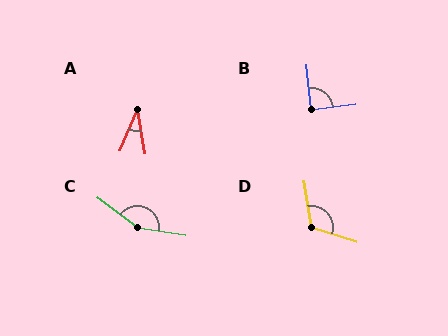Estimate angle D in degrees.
Approximately 116 degrees.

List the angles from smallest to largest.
A (32°), B (88°), D (116°), C (151°).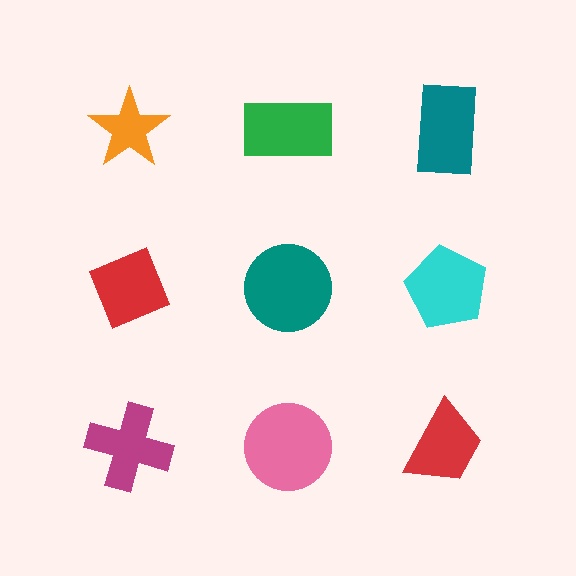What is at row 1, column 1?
An orange star.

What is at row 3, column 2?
A pink circle.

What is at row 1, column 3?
A teal rectangle.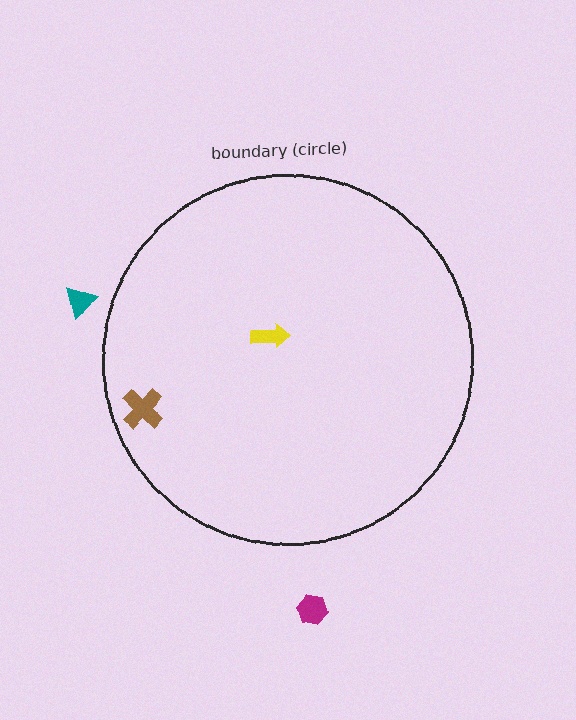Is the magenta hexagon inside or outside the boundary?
Outside.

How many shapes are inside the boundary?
2 inside, 2 outside.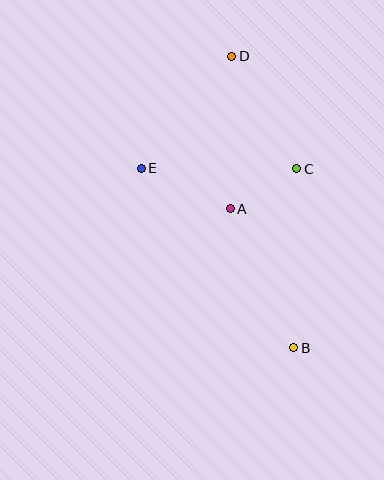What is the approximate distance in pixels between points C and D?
The distance between C and D is approximately 130 pixels.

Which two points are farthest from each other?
Points B and D are farthest from each other.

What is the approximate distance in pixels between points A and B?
The distance between A and B is approximately 153 pixels.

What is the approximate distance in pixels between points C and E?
The distance between C and E is approximately 155 pixels.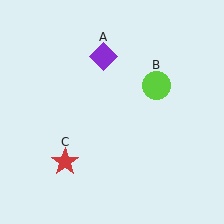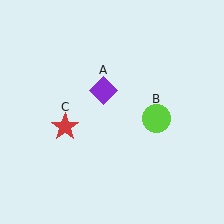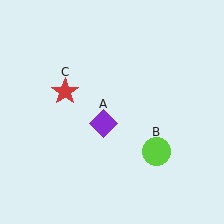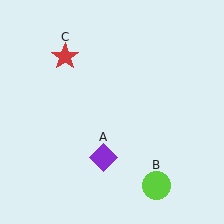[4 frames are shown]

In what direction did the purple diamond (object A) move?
The purple diamond (object A) moved down.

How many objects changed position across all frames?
3 objects changed position: purple diamond (object A), lime circle (object B), red star (object C).